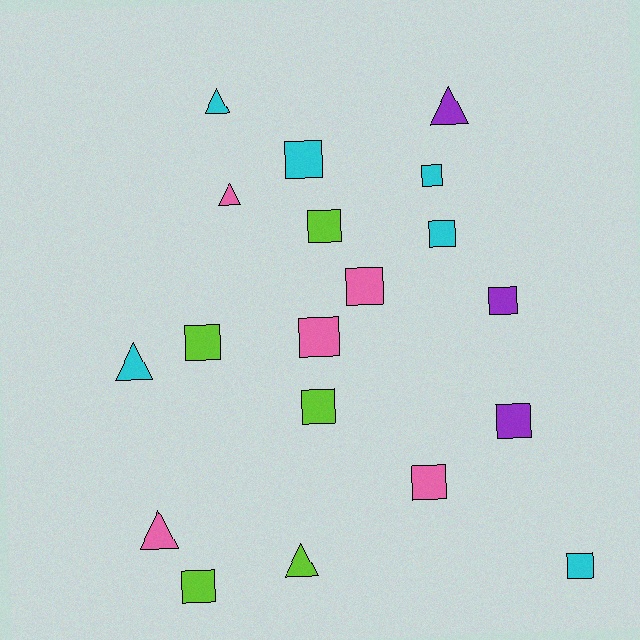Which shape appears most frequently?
Square, with 13 objects.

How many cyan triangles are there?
There are 2 cyan triangles.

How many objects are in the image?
There are 19 objects.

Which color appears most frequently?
Cyan, with 6 objects.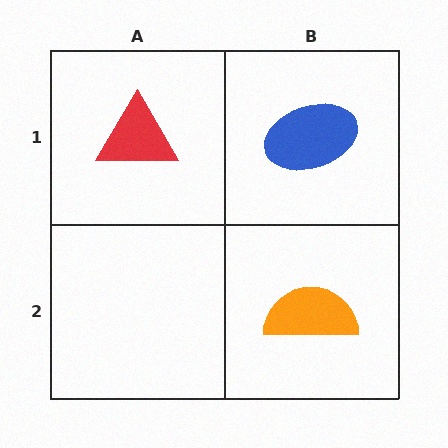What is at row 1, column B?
A blue ellipse.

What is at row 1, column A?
A red triangle.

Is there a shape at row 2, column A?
No, that cell is empty.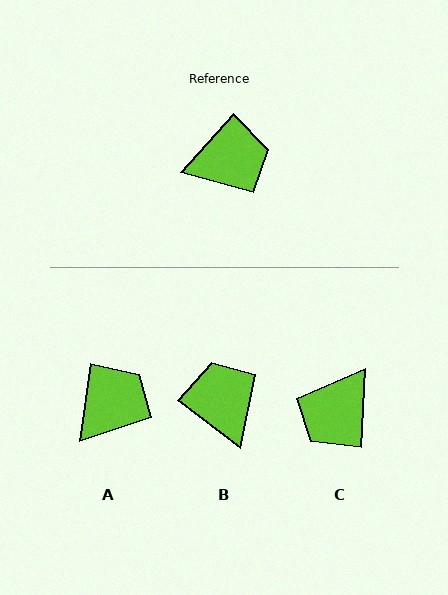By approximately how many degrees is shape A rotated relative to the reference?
Approximately 34 degrees counter-clockwise.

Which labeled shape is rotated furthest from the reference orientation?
C, about 141 degrees away.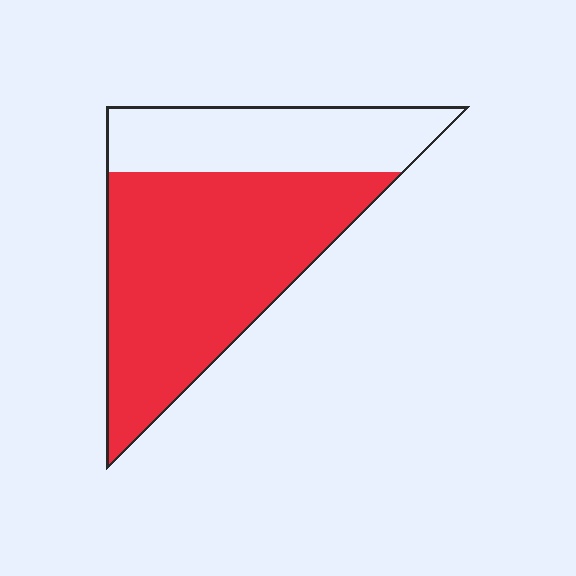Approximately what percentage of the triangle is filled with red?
Approximately 65%.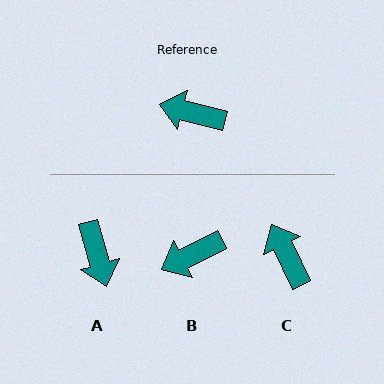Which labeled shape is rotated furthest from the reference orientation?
A, about 121 degrees away.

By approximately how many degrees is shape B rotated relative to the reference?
Approximately 41 degrees counter-clockwise.